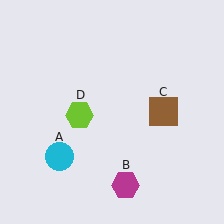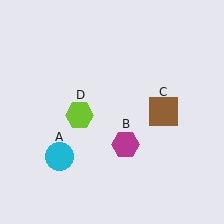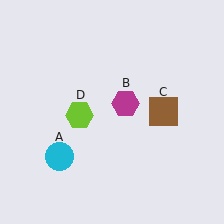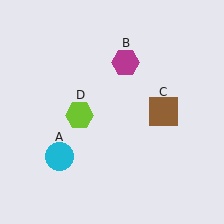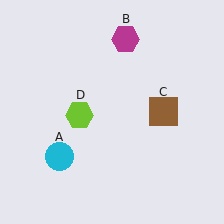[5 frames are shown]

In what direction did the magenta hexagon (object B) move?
The magenta hexagon (object B) moved up.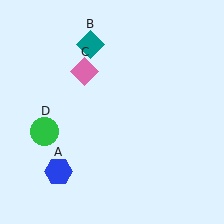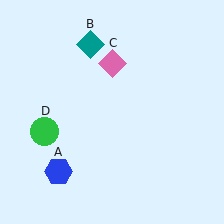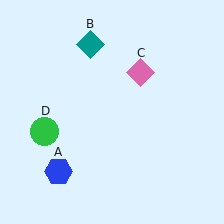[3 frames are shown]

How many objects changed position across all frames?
1 object changed position: pink diamond (object C).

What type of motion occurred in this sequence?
The pink diamond (object C) rotated clockwise around the center of the scene.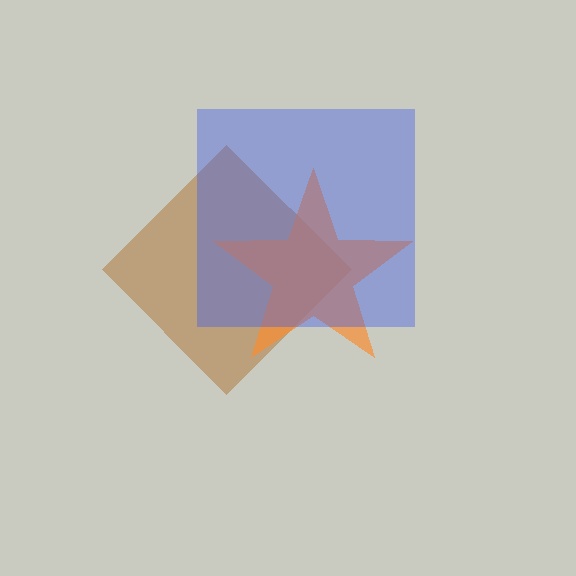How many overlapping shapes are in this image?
There are 3 overlapping shapes in the image.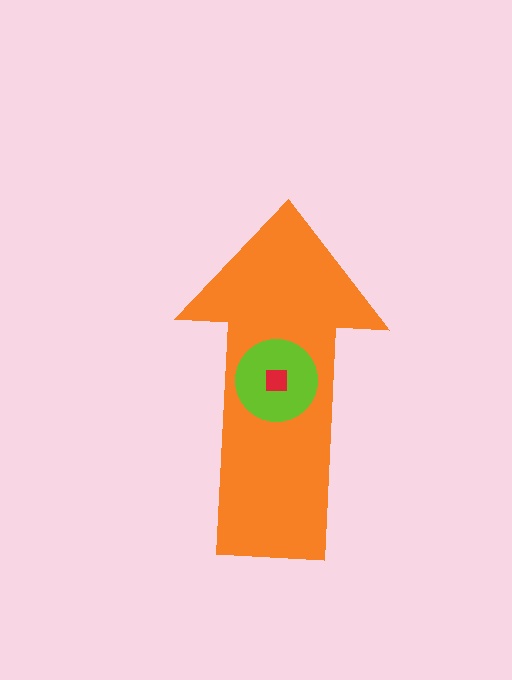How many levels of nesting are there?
3.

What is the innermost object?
The red square.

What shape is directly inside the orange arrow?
The lime circle.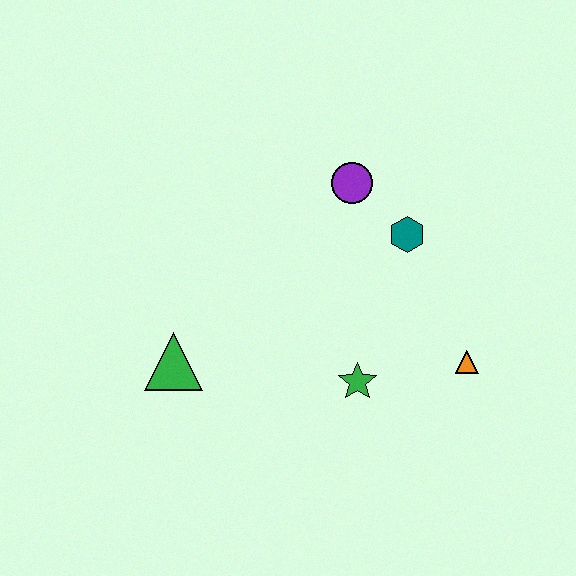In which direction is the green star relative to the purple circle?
The green star is below the purple circle.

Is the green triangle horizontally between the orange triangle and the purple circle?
No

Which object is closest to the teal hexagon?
The purple circle is closest to the teal hexagon.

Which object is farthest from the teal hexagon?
The green triangle is farthest from the teal hexagon.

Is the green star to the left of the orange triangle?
Yes